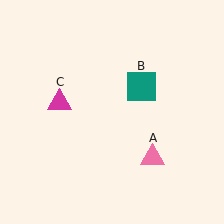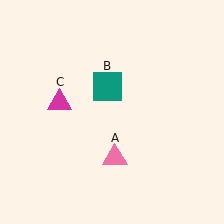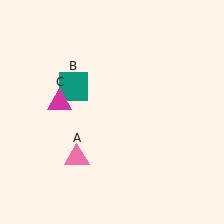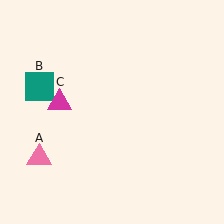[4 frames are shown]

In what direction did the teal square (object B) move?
The teal square (object B) moved left.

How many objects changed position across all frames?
2 objects changed position: pink triangle (object A), teal square (object B).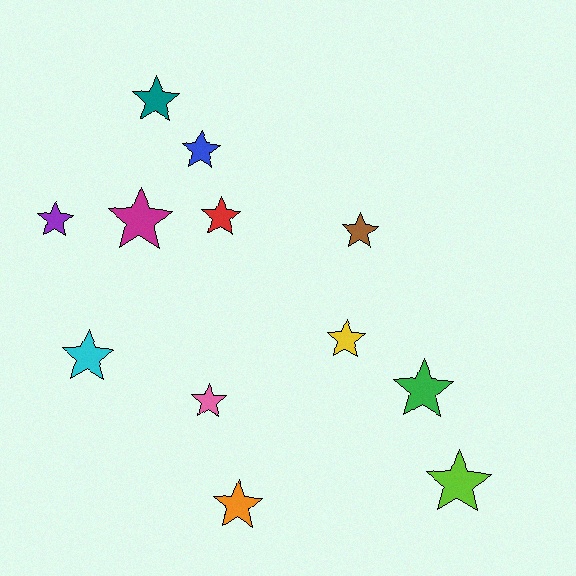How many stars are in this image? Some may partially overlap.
There are 12 stars.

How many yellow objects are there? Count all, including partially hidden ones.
There is 1 yellow object.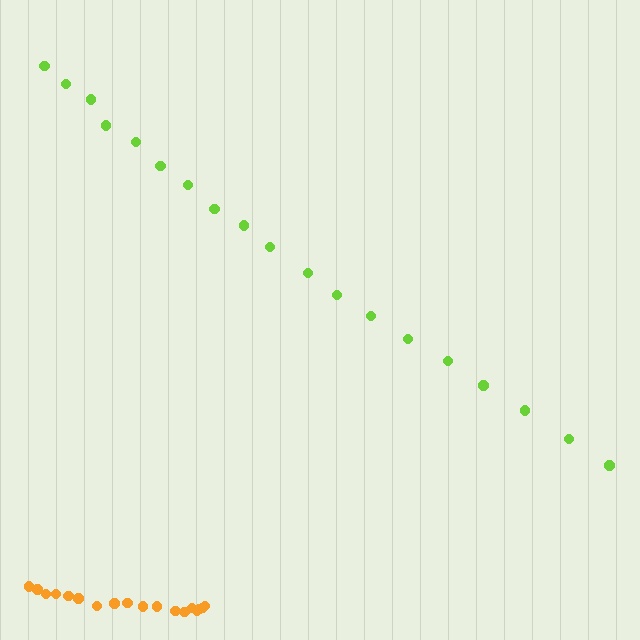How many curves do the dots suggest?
There are 2 distinct paths.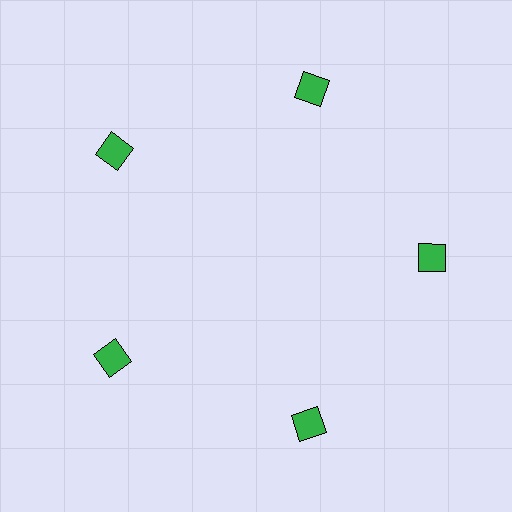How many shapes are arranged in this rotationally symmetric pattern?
There are 5 shapes, arranged in 5 groups of 1.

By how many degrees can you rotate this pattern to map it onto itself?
The pattern maps onto itself every 72 degrees of rotation.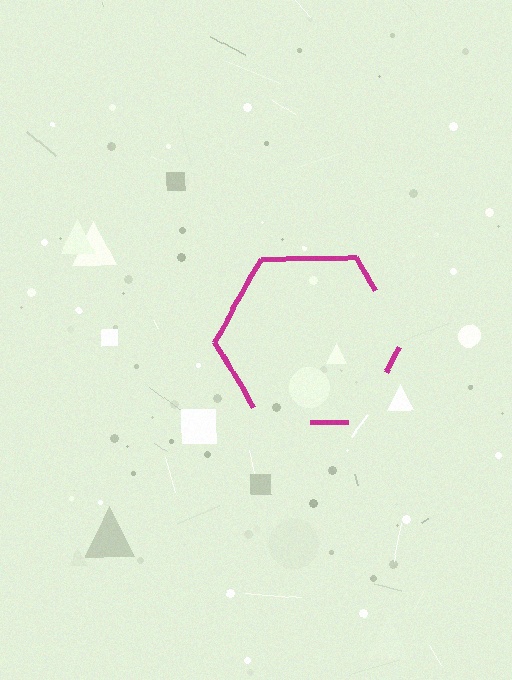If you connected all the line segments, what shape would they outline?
They would outline a hexagon.